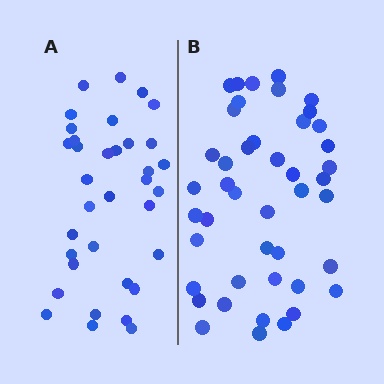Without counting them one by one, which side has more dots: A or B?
Region B (the right region) has more dots.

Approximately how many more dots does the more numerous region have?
Region B has roughly 8 or so more dots than region A.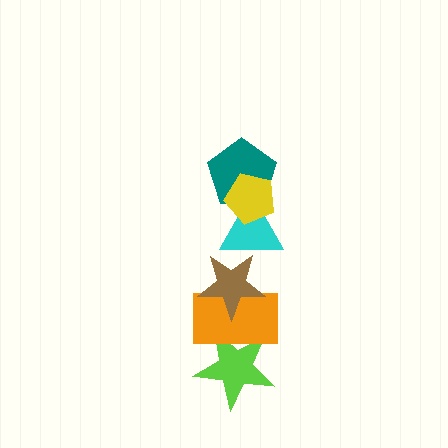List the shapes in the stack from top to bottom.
From top to bottom: the yellow pentagon, the teal pentagon, the cyan triangle, the brown star, the orange rectangle, the lime star.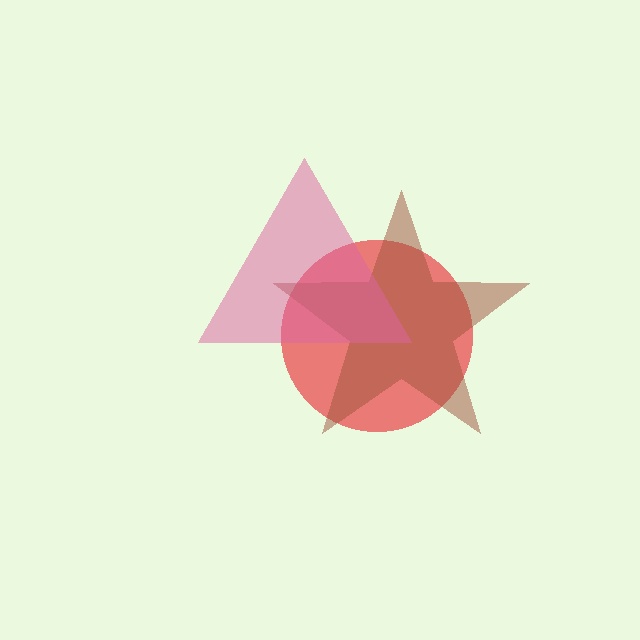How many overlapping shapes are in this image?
There are 3 overlapping shapes in the image.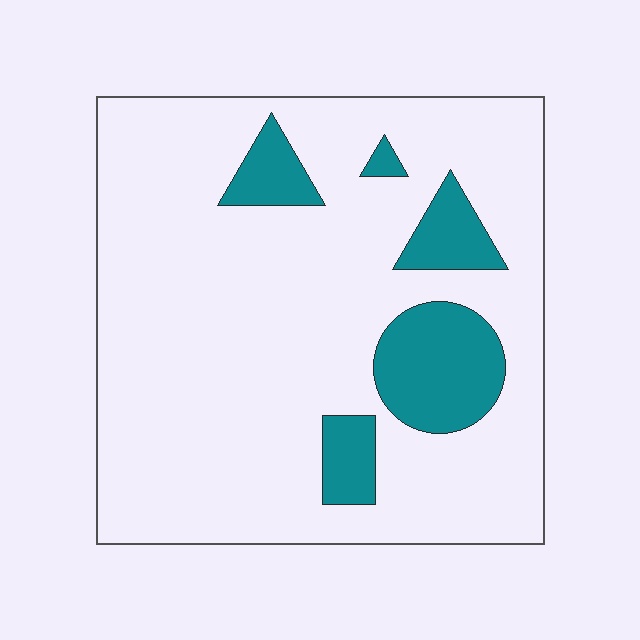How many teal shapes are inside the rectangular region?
5.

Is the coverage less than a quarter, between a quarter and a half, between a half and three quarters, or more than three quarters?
Less than a quarter.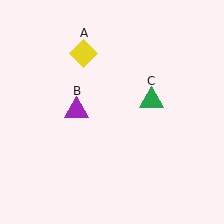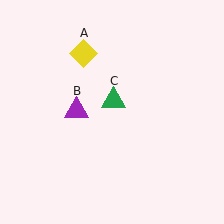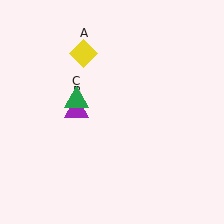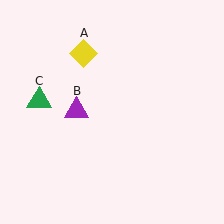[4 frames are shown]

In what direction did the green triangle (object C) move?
The green triangle (object C) moved left.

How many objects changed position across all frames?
1 object changed position: green triangle (object C).